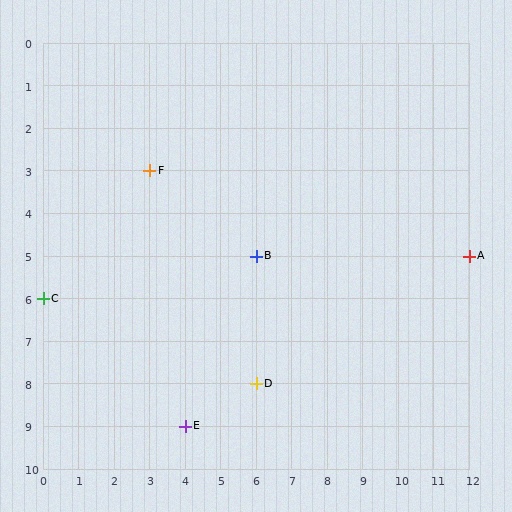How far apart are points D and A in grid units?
Points D and A are 6 columns and 3 rows apart (about 6.7 grid units diagonally).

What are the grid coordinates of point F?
Point F is at grid coordinates (3, 3).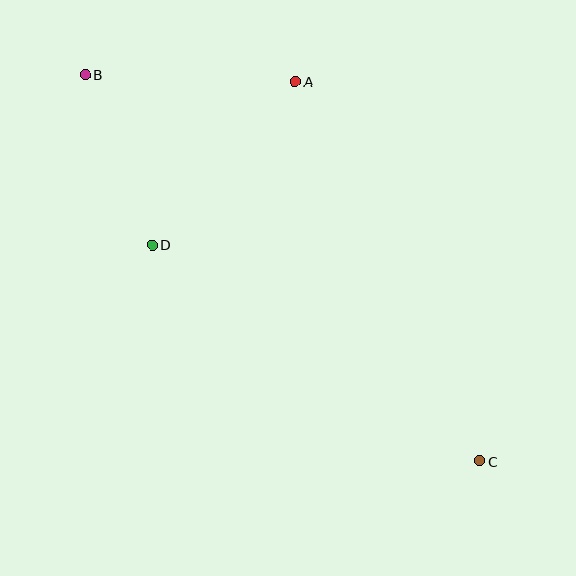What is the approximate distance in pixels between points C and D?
The distance between C and D is approximately 392 pixels.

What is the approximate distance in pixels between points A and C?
The distance between A and C is approximately 422 pixels.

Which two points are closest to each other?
Points B and D are closest to each other.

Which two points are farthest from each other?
Points B and C are farthest from each other.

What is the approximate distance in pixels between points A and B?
The distance between A and B is approximately 211 pixels.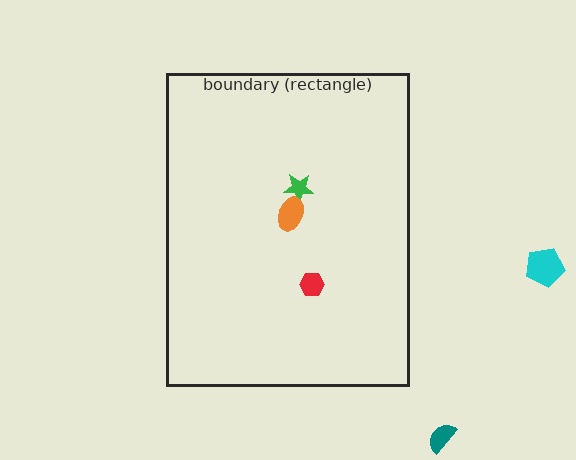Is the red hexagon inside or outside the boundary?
Inside.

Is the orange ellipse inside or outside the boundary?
Inside.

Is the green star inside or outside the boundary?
Inside.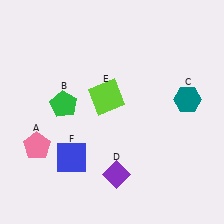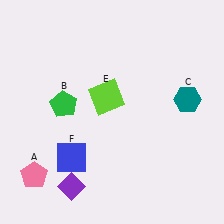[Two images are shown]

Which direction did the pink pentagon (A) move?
The pink pentagon (A) moved down.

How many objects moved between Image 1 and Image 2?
2 objects moved between the two images.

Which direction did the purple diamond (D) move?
The purple diamond (D) moved left.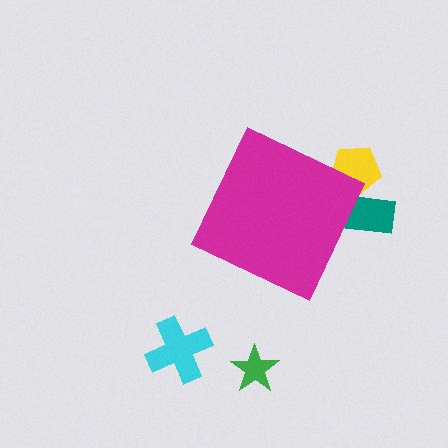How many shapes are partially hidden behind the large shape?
2 shapes are partially hidden.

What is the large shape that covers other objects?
A magenta diamond.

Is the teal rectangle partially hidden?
Yes, the teal rectangle is partially hidden behind the magenta diamond.